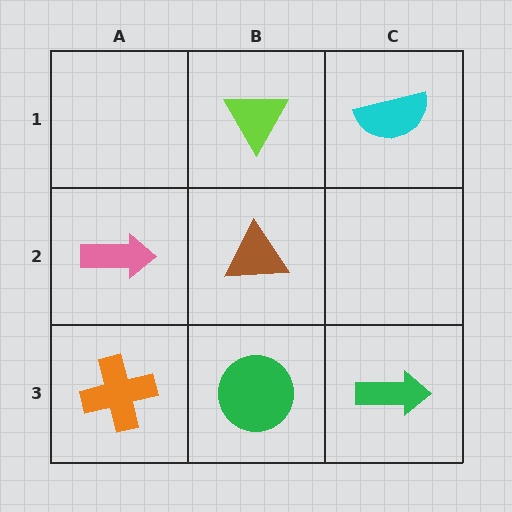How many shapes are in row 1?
2 shapes.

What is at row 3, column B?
A green circle.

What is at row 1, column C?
A cyan semicircle.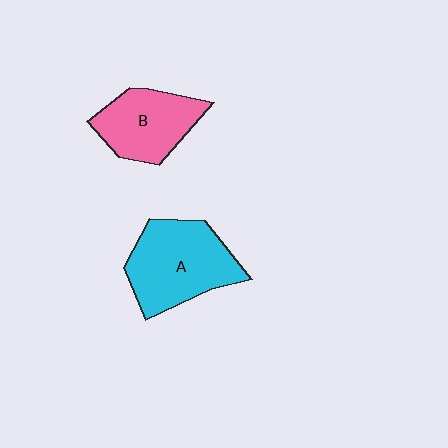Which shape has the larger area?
Shape A (cyan).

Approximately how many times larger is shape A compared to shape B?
Approximately 1.3 times.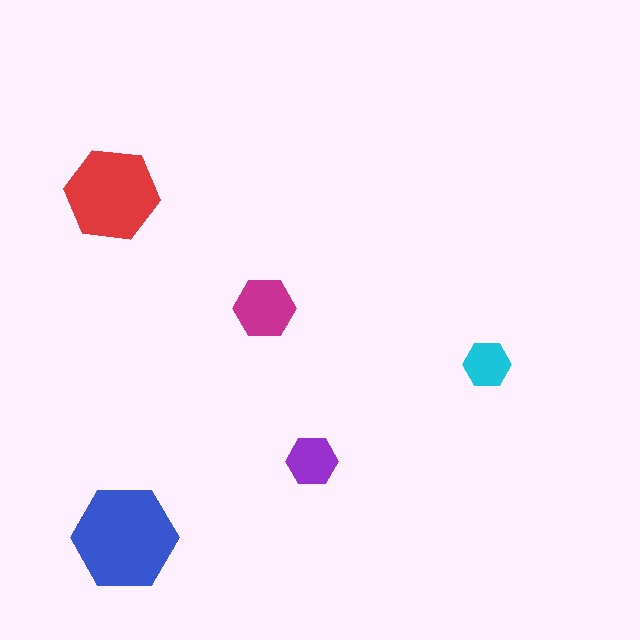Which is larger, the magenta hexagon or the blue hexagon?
The blue one.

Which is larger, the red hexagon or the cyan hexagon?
The red one.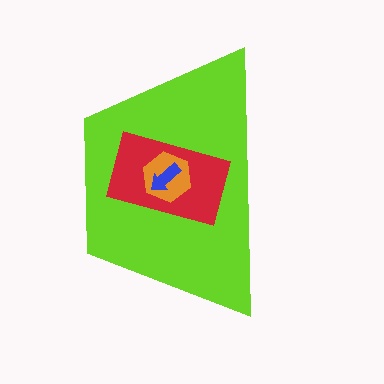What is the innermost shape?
The blue arrow.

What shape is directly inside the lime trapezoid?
The red rectangle.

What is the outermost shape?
The lime trapezoid.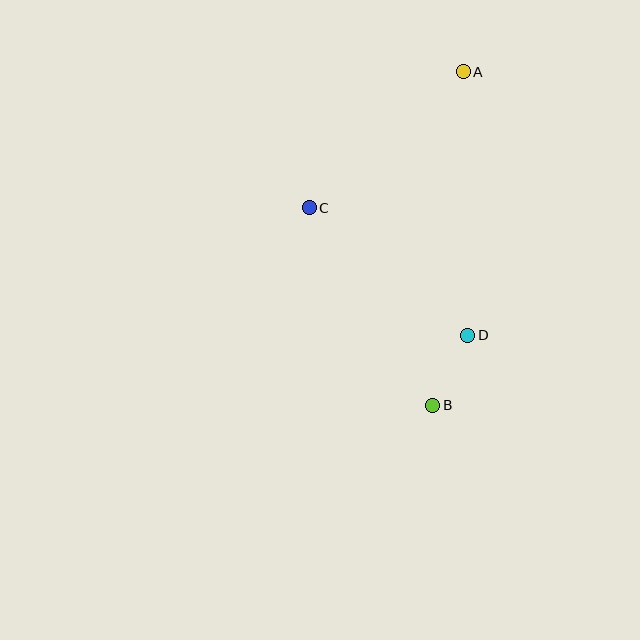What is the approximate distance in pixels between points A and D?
The distance between A and D is approximately 263 pixels.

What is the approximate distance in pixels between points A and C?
The distance between A and C is approximately 205 pixels.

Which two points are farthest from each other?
Points A and B are farthest from each other.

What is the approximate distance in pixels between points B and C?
The distance between B and C is approximately 233 pixels.